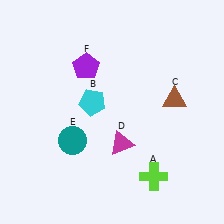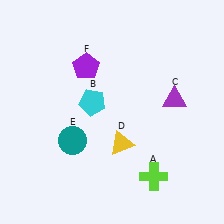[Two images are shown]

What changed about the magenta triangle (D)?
In Image 1, D is magenta. In Image 2, it changed to yellow.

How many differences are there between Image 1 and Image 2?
There are 2 differences between the two images.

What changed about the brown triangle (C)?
In Image 1, C is brown. In Image 2, it changed to purple.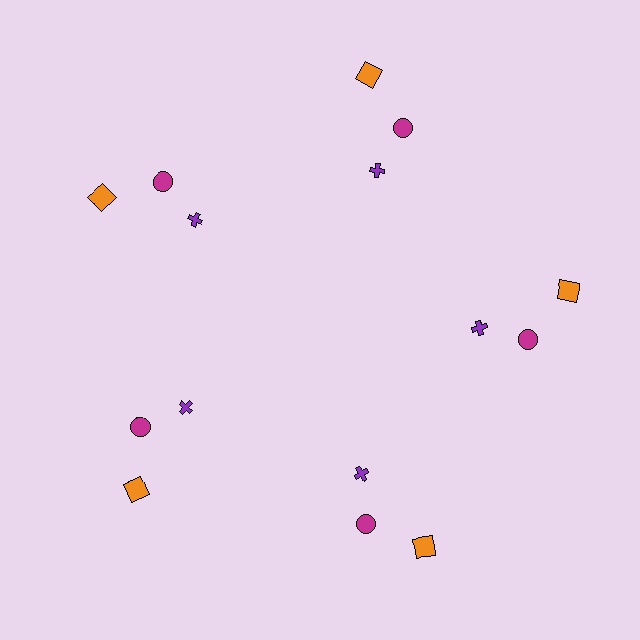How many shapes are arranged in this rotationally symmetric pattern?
There are 15 shapes, arranged in 5 groups of 3.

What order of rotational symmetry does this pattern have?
This pattern has 5-fold rotational symmetry.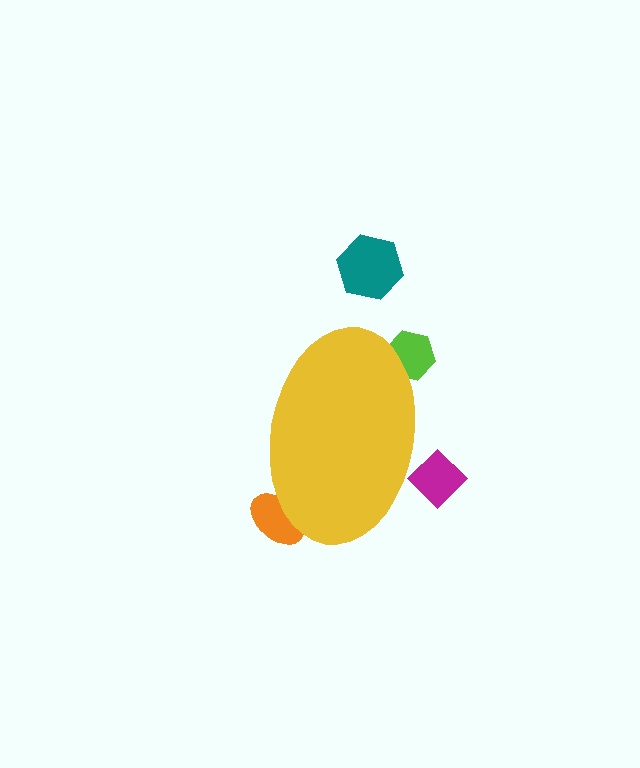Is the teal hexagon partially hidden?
No, the teal hexagon is fully visible.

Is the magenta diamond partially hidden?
Yes, the magenta diamond is partially hidden behind the yellow ellipse.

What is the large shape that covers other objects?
A yellow ellipse.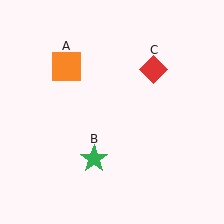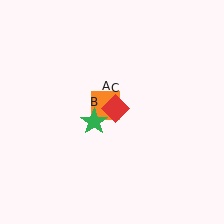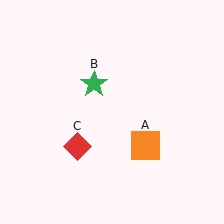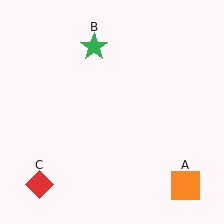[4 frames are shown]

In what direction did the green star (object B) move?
The green star (object B) moved up.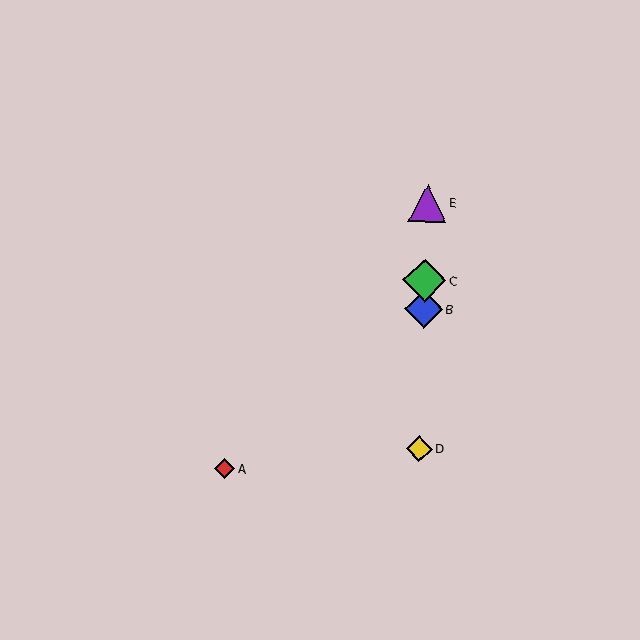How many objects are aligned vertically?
4 objects (B, C, D, E) are aligned vertically.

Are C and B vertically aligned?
Yes, both are at x≈425.